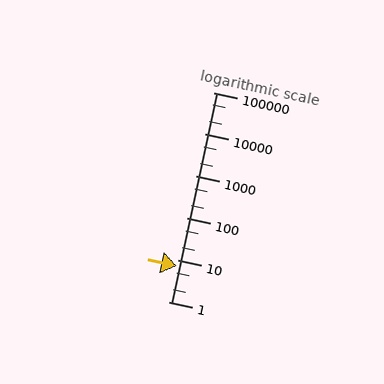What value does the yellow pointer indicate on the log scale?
The pointer indicates approximately 7.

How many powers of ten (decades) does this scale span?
The scale spans 5 decades, from 1 to 100000.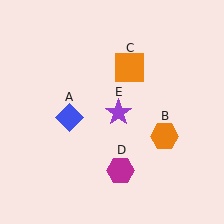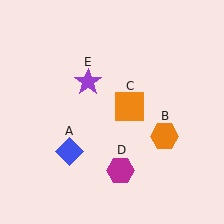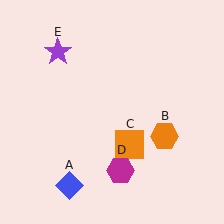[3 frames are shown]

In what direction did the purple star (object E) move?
The purple star (object E) moved up and to the left.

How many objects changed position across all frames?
3 objects changed position: blue diamond (object A), orange square (object C), purple star (object E).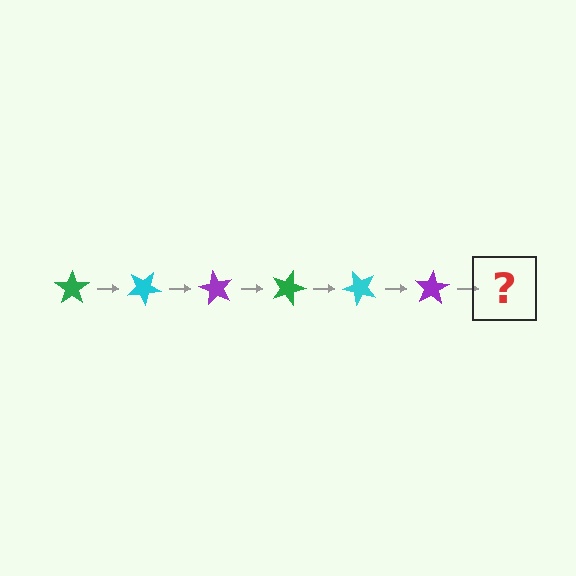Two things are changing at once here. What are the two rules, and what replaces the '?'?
The two rules are that it rotates 30 degrees each step and the color cycles through green, cyan, and purple. The '?' should be a green star, rotated 180 degrees from the start.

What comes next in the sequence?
The next element should be a green star, rotated 180 degrees from the start.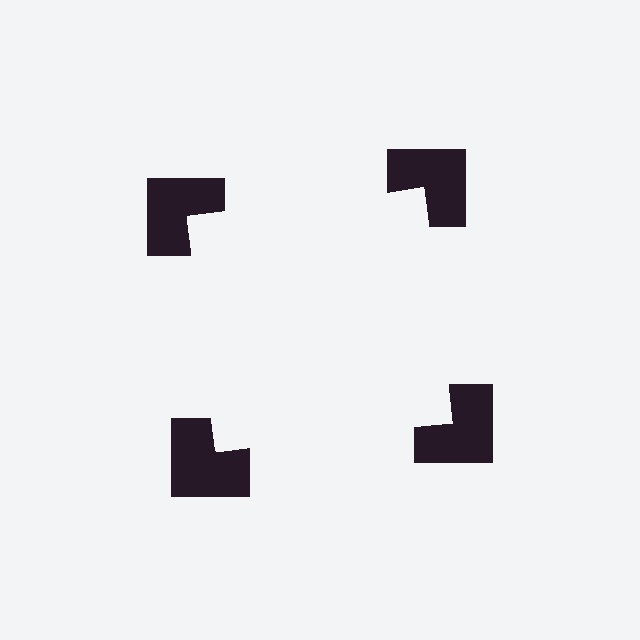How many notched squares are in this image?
There are 4 — one at each vertex of the illusory square.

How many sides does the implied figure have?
4 sides.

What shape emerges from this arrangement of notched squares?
An illusory square — its edges are inferred from the aligned wedge cuts in the notched squares, not physically drawn.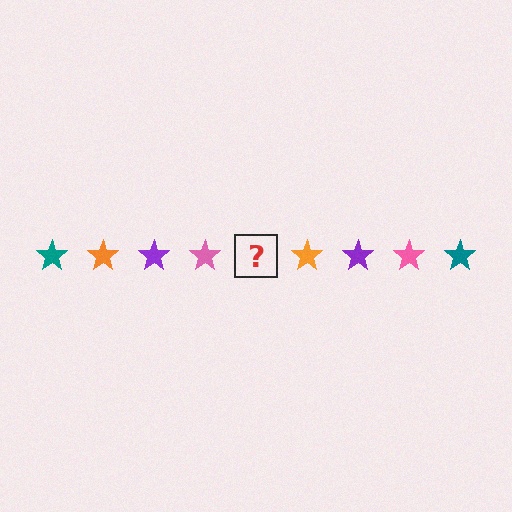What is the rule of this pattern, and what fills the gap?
The rule is that the pattern cycles through teal, orange, purple, pink stars. The gap should be filled with a teal star.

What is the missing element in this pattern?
The missing element is a teal star.